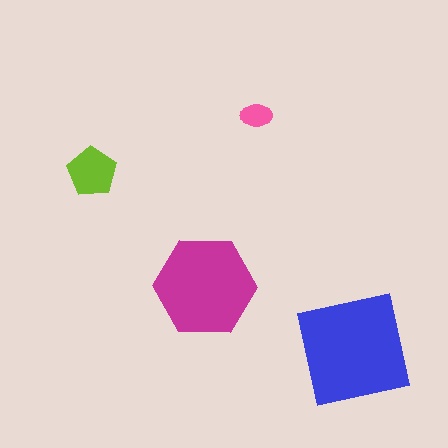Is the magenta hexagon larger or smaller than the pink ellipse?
Larger.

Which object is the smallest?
The pink ellipse.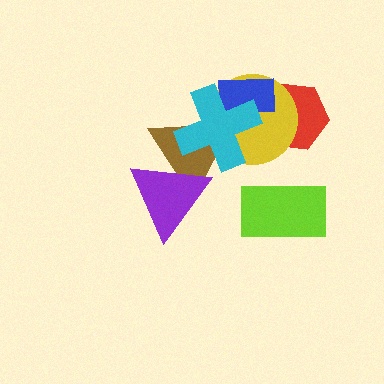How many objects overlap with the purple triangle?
1 object overlaps with the purple triangle.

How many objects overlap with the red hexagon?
2 objects overlap with the red hexagon.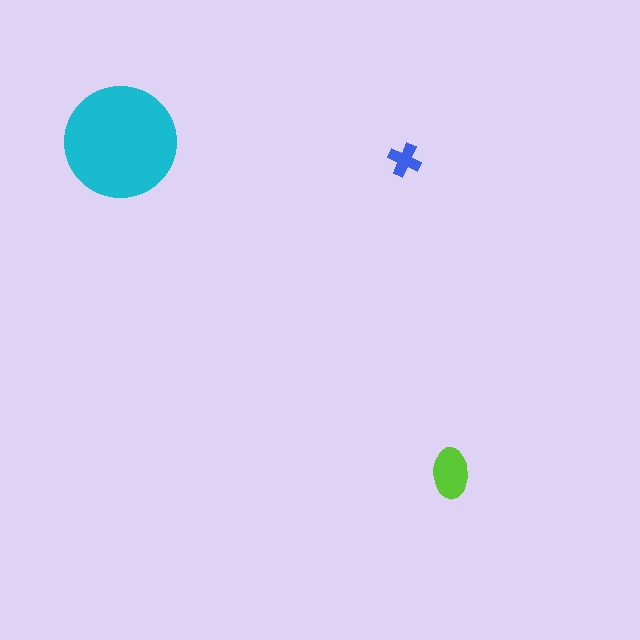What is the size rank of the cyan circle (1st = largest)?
1st.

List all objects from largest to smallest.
The cyan circle, the lime ellipse, the blue cross.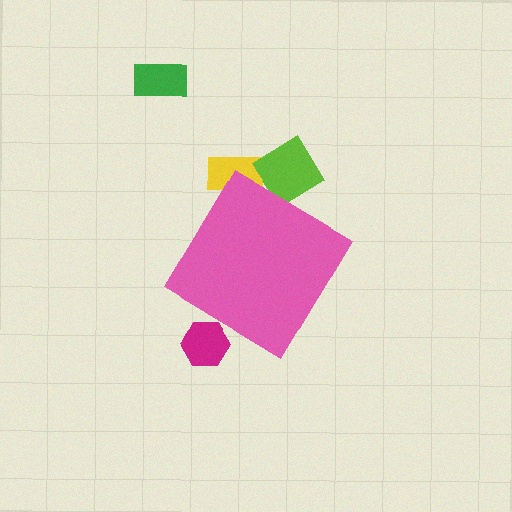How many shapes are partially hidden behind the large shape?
3 shapes are partially hidden.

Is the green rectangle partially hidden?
No, the green rectangle is fully visible.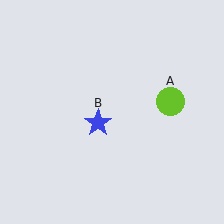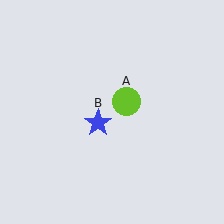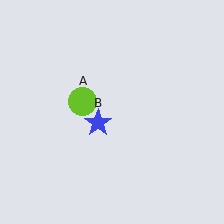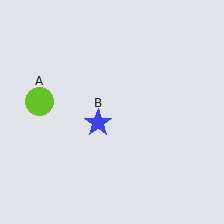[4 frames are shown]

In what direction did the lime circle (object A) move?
The lime circle (object A) moved left.